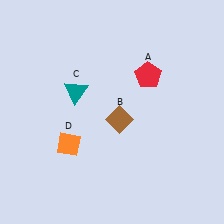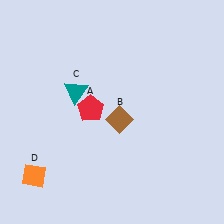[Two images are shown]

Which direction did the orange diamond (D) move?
The orange diamond (D) moved left.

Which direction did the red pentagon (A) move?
The red pentagon (A) moved left.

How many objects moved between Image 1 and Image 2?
2 objects moved between the two images.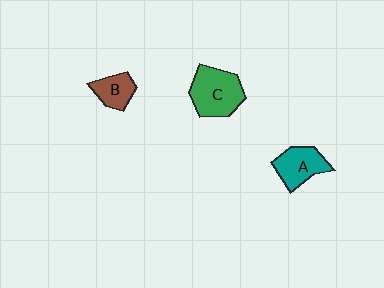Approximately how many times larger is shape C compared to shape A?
Approximately 1.3 times.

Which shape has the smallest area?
Shape B (brown).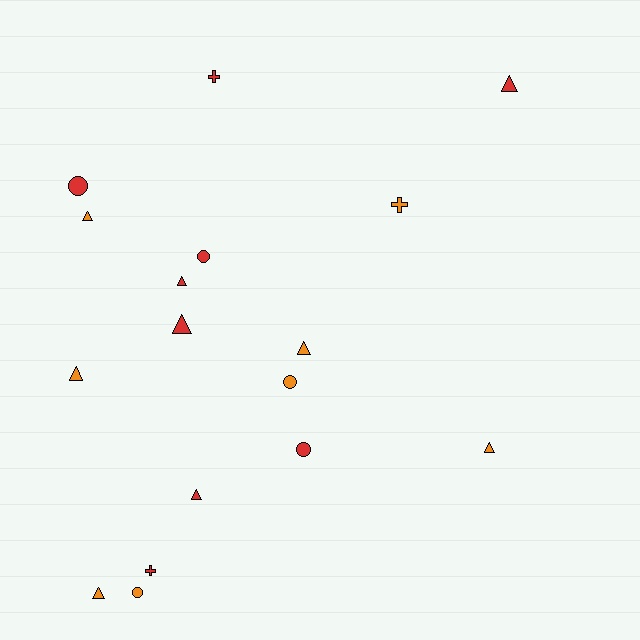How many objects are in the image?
There are 17 objects.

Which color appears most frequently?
Red, with 9 objects.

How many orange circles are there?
There are 2 orange circles.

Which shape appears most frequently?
Triangle, with 9 objects.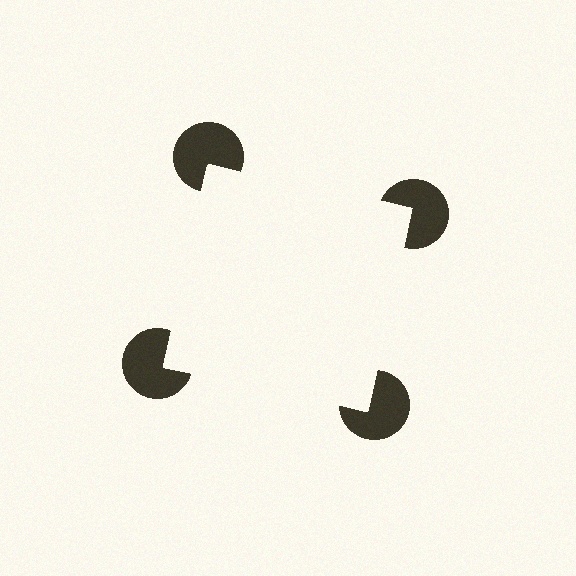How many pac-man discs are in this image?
There are 4 — one at each vertex of the illusory square.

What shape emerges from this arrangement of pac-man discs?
An illusory square — its edges are inferred from the aligned wedge cuts in the pac-man discs, not physically drawn.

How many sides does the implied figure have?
4 sides.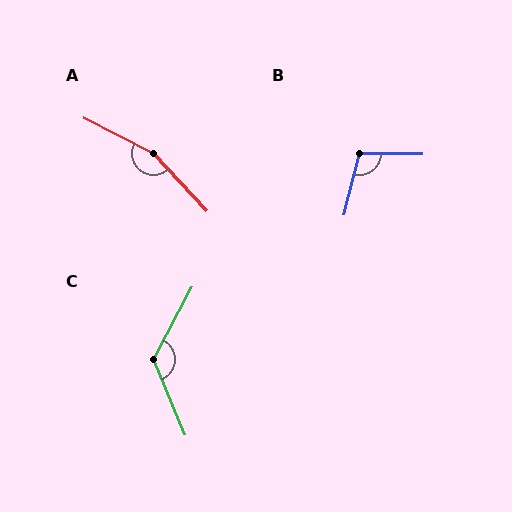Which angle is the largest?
A, at approximately 160 degrees.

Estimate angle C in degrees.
Approximately 129 degrees.